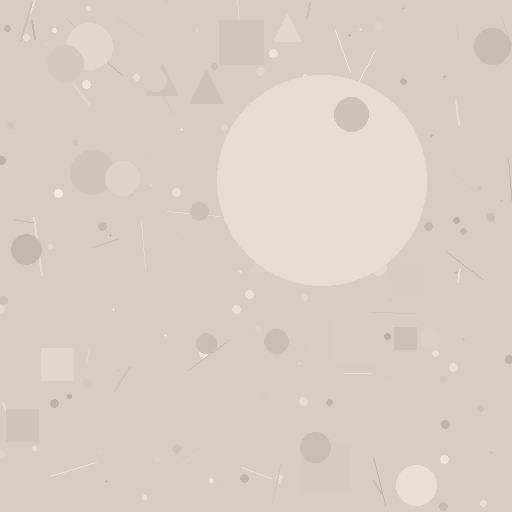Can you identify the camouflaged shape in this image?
The camouflaged shape is a circle.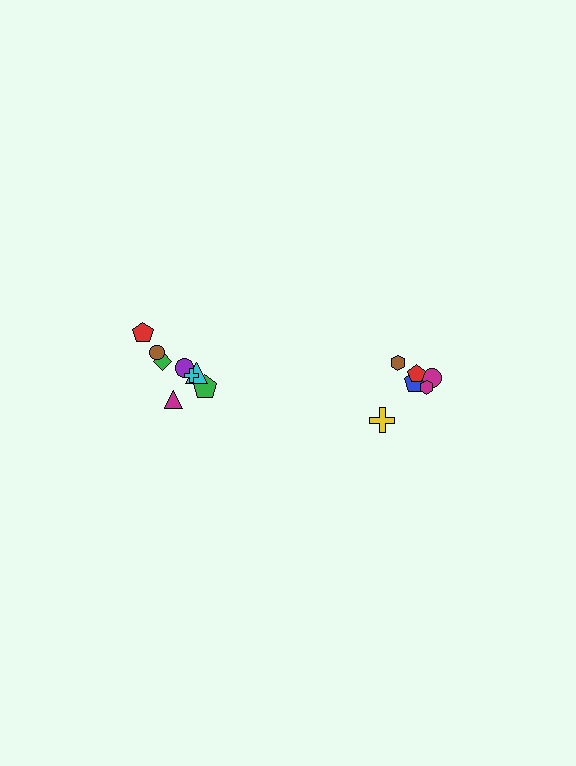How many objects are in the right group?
There are 6 objects.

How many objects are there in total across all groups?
There are 14 objects.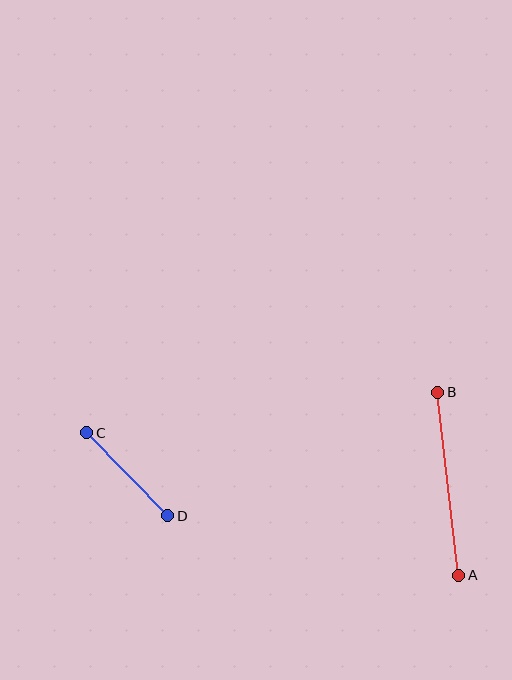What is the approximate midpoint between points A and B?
The midpoint is at approximately (448, 484) pixels.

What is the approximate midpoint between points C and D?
The midpoint is at approximately (127, 474) pixels.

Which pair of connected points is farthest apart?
Points A and B are farthest apart.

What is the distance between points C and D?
The distance is approximately 116 pixels.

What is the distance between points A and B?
The distance is approximately 184 pixels.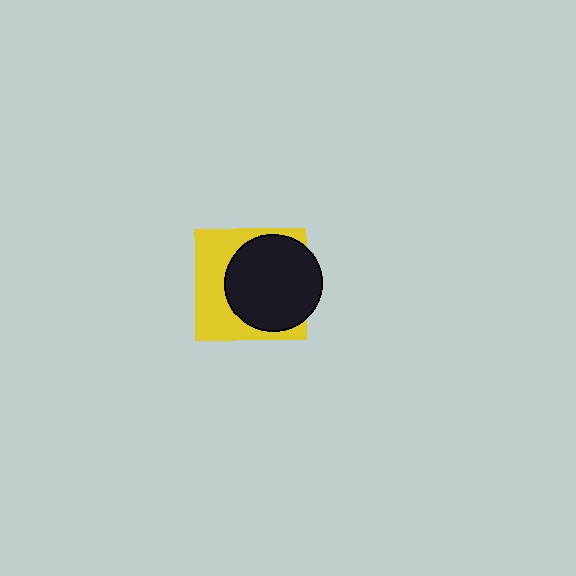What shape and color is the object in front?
The object in front is a black circle.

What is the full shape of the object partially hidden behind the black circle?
The partially hidden object is a yellow square.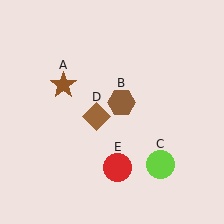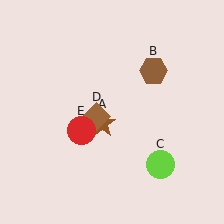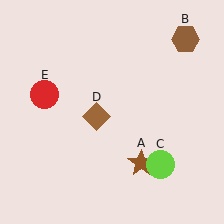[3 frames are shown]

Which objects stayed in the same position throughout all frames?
Lime circle (object C) and brown diamond (object D) remained stationary.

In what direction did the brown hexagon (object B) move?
The brown hexagon (object B) moved up and to the right.